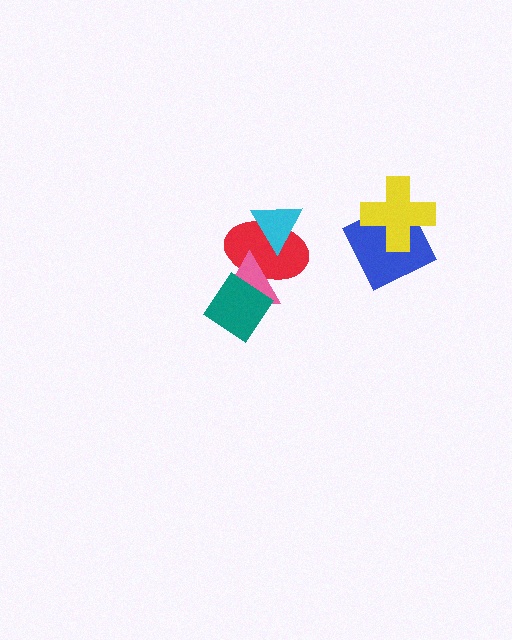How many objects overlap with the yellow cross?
1 object overlaps with the yellow cross.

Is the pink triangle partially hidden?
Yes, it is partially covered by another shape.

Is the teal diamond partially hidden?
No, no other shape covers it.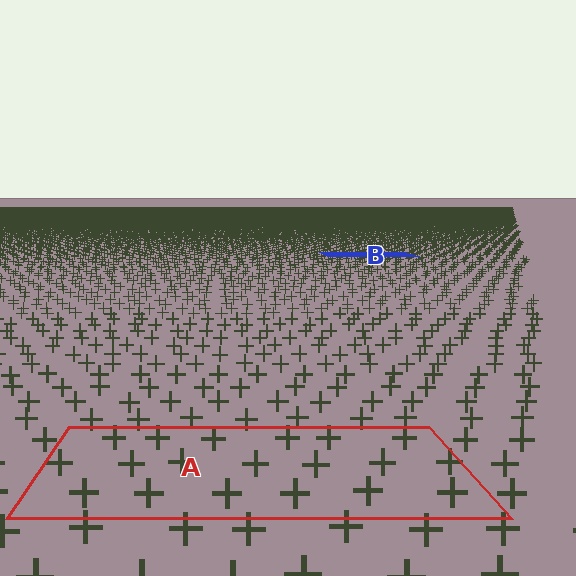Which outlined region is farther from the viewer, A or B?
Region B is farther from the viewer — the texture elements inside it appear smaller and more densely packed.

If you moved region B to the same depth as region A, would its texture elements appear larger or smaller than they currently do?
They would appear larger. At a closer depth, the same texture elements are projected at a bigger on-screen size.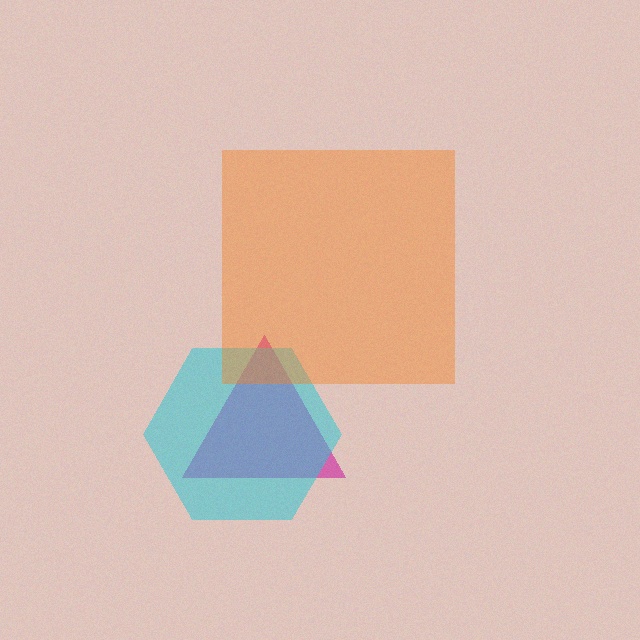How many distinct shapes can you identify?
There are 3 distinct shapes: a magenta triangle, a cyan hexagon, an orange square.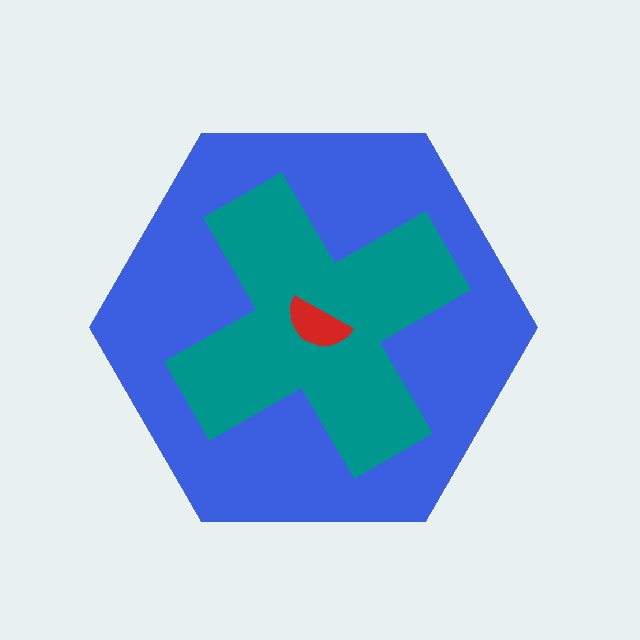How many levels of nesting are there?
3.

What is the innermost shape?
The red semicircle.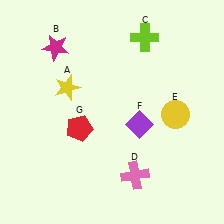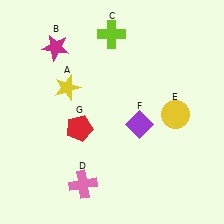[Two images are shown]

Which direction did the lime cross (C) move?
The lime cross (C) moved left.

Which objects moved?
The objects that moved are: the lime cross (C), the pink cross (D).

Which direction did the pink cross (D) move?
The pink cross (D) moved left.